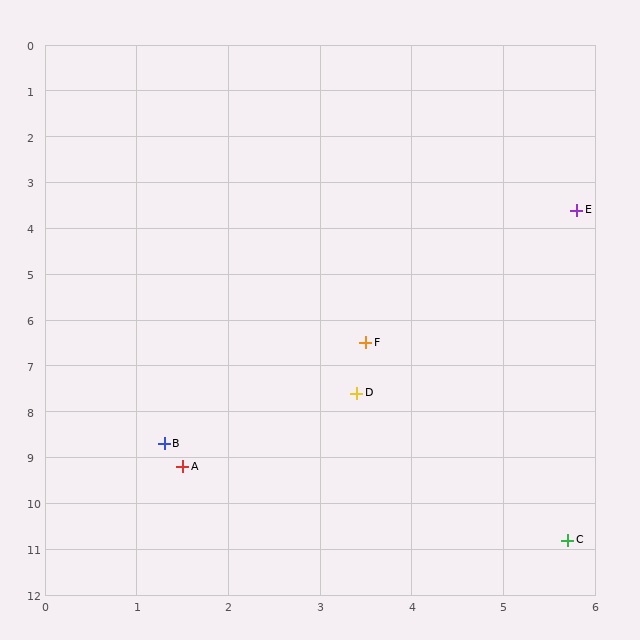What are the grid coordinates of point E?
Point E is at approximately (5.8, 3.6).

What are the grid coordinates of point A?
Point A is at approximately (1.5, 9.2).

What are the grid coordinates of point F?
Point F is at approximately (3.5, 6.5).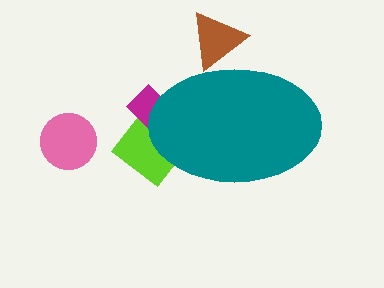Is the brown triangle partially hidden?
Yes, the brown triangle is partially hidden behind the teal ellipse.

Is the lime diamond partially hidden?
Yes, the lime diamond is partially hidden behind the teal ellipse.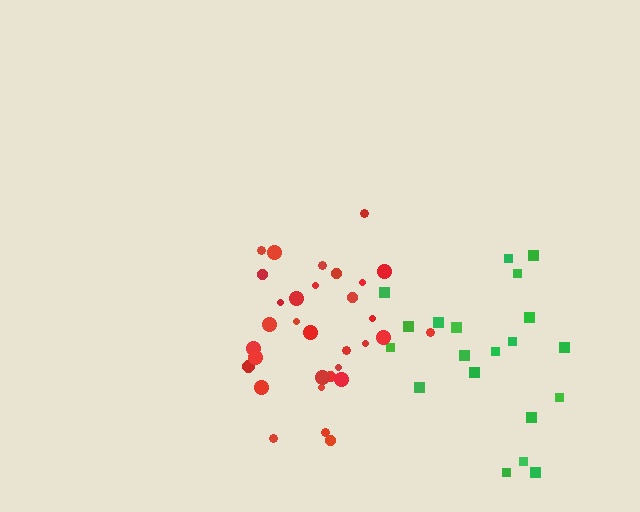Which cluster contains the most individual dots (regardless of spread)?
Red (32).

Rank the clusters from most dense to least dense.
red, green.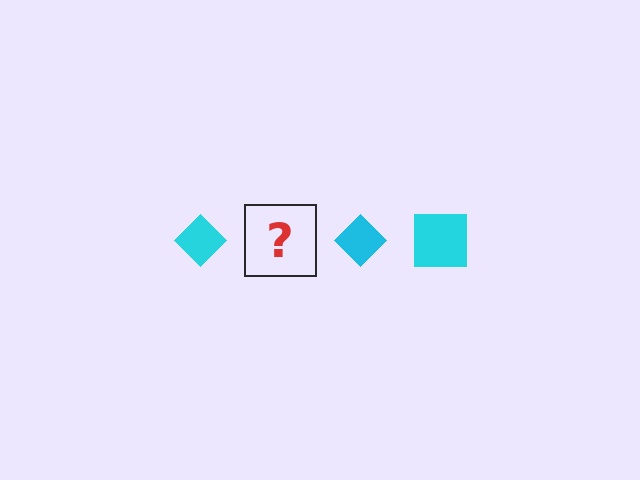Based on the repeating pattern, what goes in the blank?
The blank should be a cyan square.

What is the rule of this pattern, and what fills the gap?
The rule is that the pattern cycles through diamond, square shapes in cyan. The gap should be filled with a cyan square.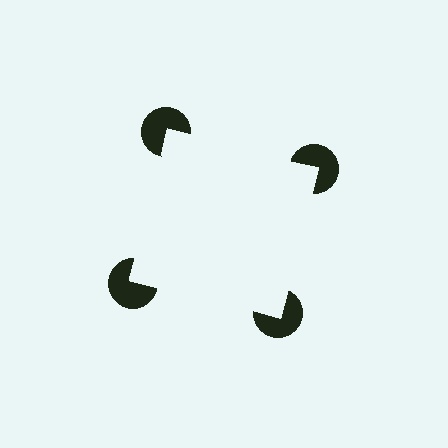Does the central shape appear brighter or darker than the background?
It typically appears slightly brighter than the background, even though no actual brightness change is drawn.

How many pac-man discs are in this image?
There are 4 — one at each vertex of the illusory square.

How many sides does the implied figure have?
4 sides.